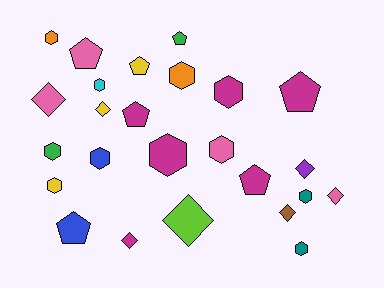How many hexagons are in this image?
There are 11 hexagons.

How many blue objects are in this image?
There are 2 blue objects.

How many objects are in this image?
There are 25 objects.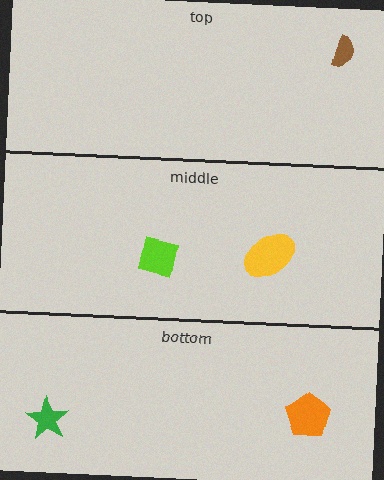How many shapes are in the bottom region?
2.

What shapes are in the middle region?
The lime square, the yellow ellipse.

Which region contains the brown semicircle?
The top region.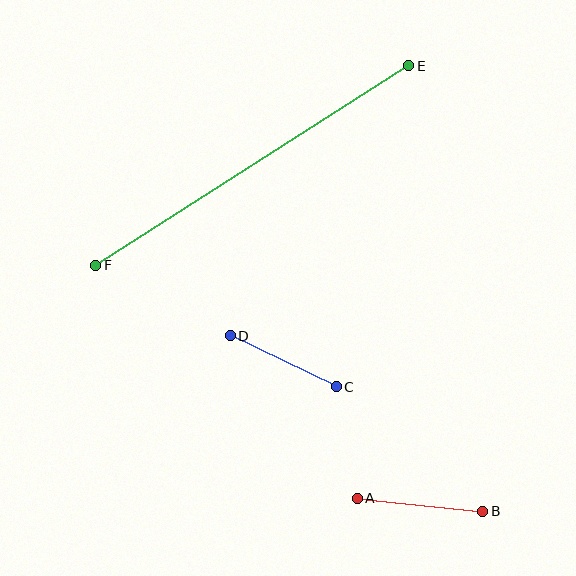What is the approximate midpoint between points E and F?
The midpoint is at approximately (252, 165) pixels.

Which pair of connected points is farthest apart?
Points E and F are farthest apart.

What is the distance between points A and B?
The distance is approximately 126 pixels.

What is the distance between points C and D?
The distance is approximately 117 pixels.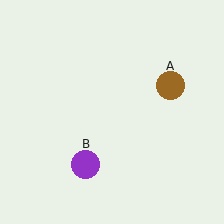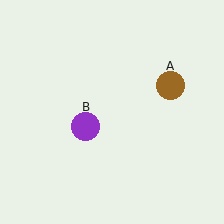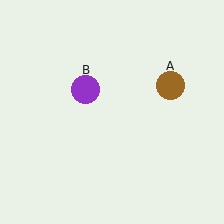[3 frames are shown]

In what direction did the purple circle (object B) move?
The purple circle (object B) moved up.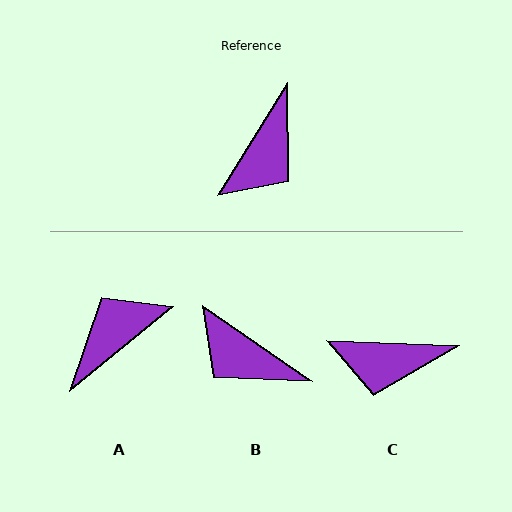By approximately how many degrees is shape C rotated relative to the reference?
Approximately 60 degrees clockwise.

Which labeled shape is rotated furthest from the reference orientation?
A, about 161 degrees away.